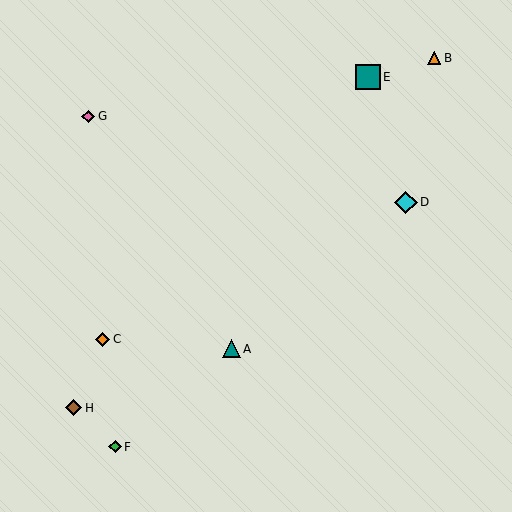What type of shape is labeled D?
Shape D is a cyan diamond.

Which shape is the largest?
The teal square (labeled E) is the largest.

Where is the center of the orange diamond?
The center of the orange diamond is at (103, 339).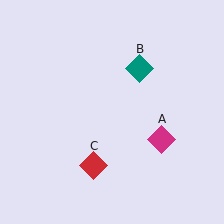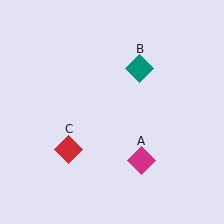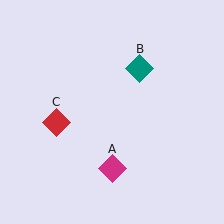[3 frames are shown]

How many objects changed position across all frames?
2 objects changed position: magenta diamond (object A), red diamond (object C).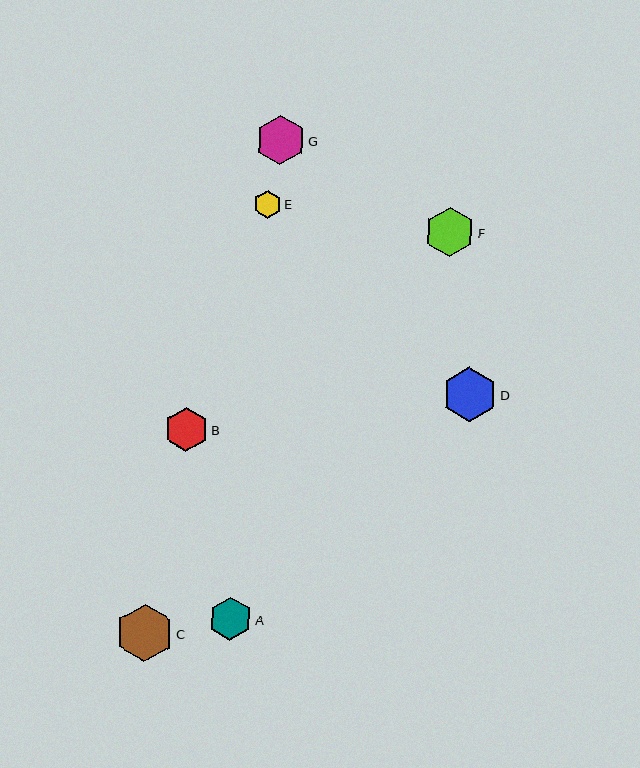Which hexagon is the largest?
Hexagon C is the largest with a size of approximately 57 pixels.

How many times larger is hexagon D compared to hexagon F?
Hexagon D is approximately 1.1 times the size of hexagon F.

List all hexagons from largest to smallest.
From largest to smallest: C, D, F, G, B, A, E.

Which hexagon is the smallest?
Hexagon E is the smallest with a size of approximately 27 pixels.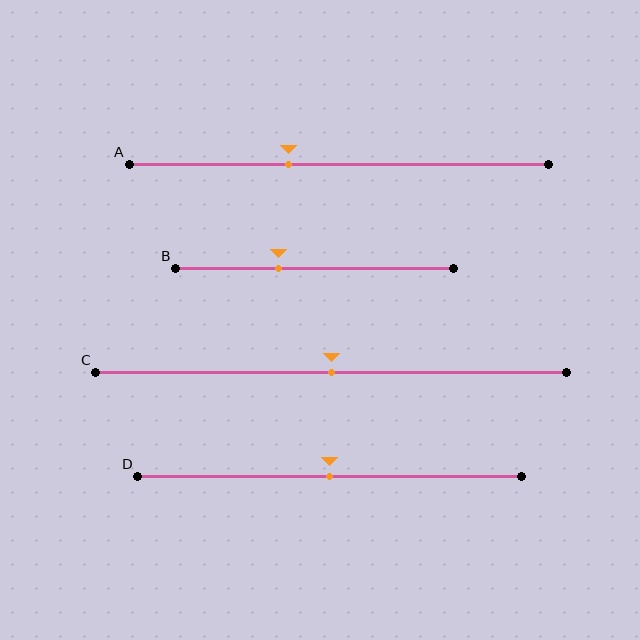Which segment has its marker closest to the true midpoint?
Segment C has its marker closest to the true midpoint.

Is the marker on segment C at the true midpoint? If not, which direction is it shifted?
Yes, the marker on segment C is at the true midpoint.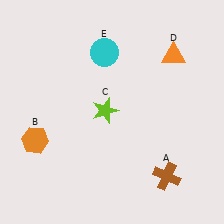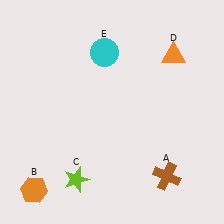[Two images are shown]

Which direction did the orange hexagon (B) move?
The orange hexagon (B) moved down.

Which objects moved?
The objects that moved are: the orange hexagon (B), the lime star (C).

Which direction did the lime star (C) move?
The lime star (C) moved down.